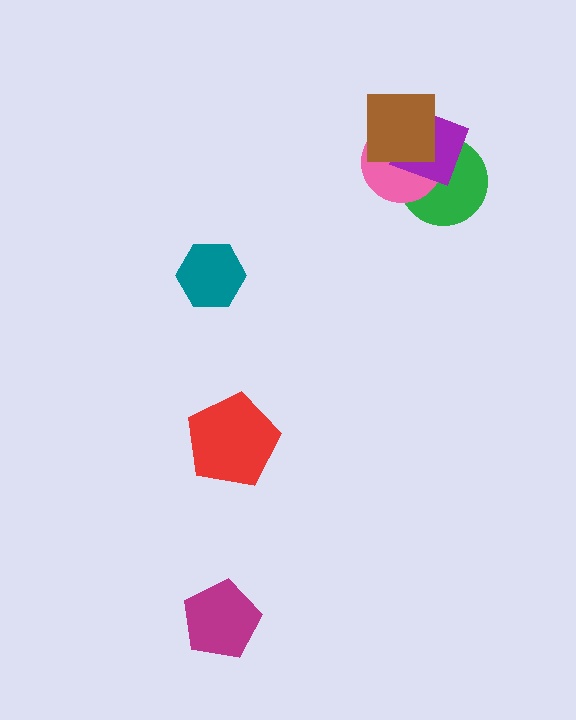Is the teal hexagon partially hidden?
No, no other shape covers it.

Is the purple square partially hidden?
Yes, it is partially covered by another shape.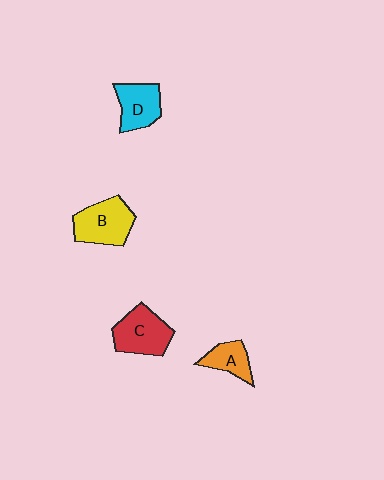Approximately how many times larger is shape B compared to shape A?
Approximately 1.7 times.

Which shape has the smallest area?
Shape A (orange).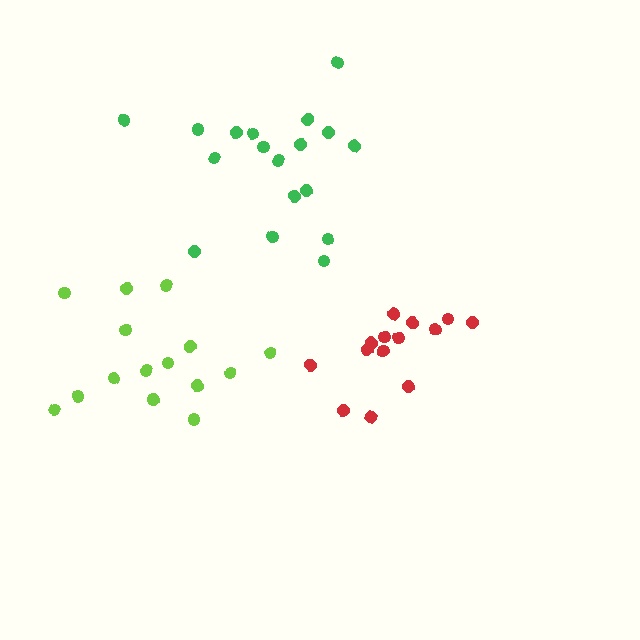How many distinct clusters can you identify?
There are 3 distinct clusters.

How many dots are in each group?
Group 1: 14 dots, Group 2: 18 dots, Group 3: 16 dots (48 total).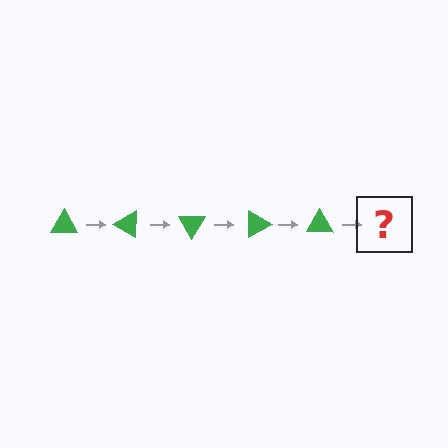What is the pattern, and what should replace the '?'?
The pattern is that the triangle rotates 30 degrees each step. The '?' should be a green triangle rotated 150 degrees.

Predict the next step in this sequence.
The next step is a green triangle rotated 150 degrees.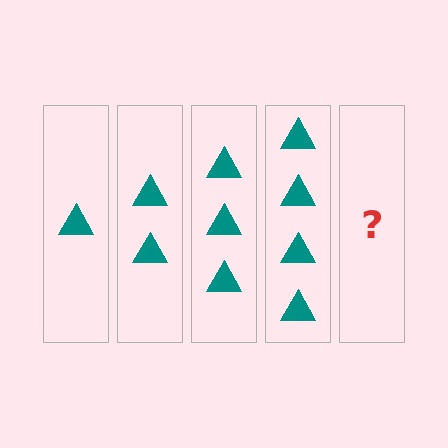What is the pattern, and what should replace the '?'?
The pattern is that each step adds one more triangle. The '?' should be 5 triangles.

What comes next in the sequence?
The next element should be 5 triangles.